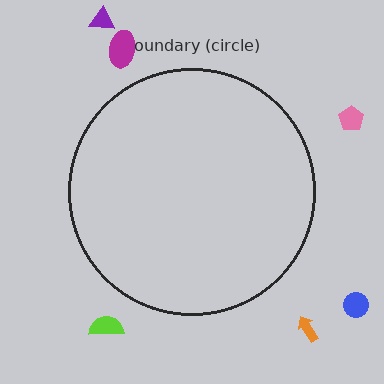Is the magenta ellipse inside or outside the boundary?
Outside.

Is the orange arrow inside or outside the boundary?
Outside.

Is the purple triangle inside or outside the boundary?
Outside.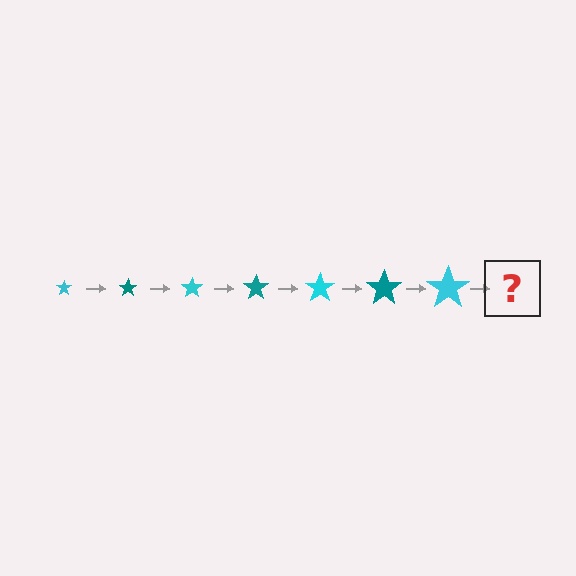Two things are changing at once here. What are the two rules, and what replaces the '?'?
The two rules are that the star grows larger each step and the color cycles through cyan and teal. The '?' should be a teal star, larger than the previous one.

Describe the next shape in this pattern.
It should be a teal star, larger than the previous one.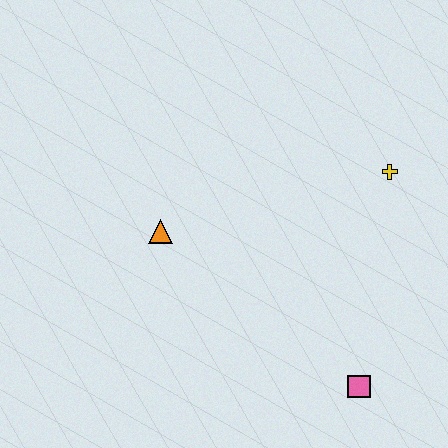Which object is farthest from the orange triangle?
The pink square is farthest from the orange triangle.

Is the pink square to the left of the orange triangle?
No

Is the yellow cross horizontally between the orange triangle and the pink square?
No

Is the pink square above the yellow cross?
No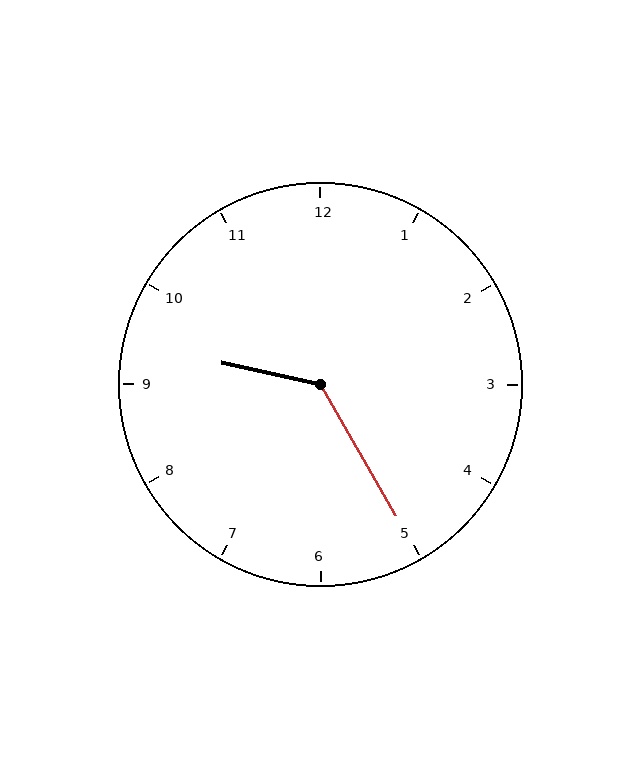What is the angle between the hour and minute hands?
Approximately 132 degrees.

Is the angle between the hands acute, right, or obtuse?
It is obtuse.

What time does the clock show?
9:25.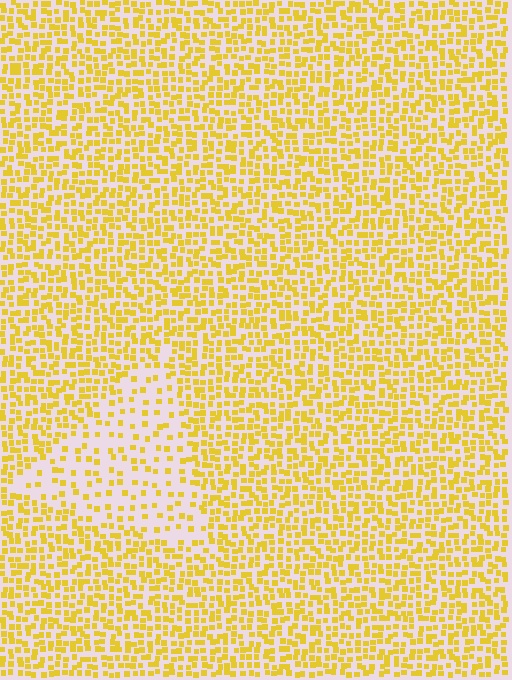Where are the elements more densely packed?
The elements are more densely packed outside the triangle boundary.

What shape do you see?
I see a triangle.